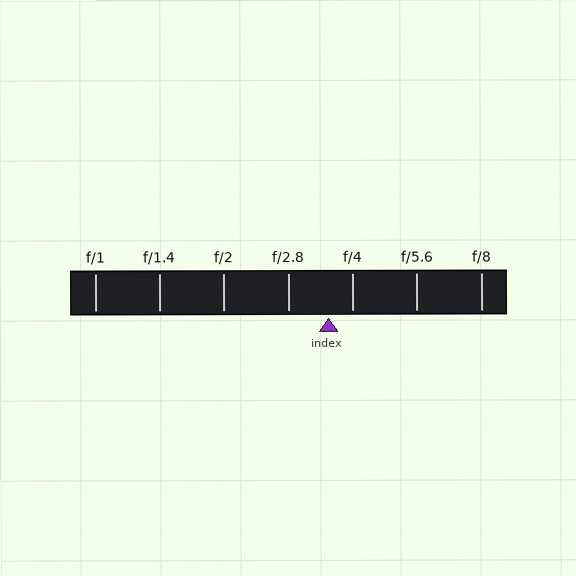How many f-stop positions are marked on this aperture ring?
There are 7 f-stop positions marked.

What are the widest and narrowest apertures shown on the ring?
The widest aperture shown is f/1 and the narrowest is f/8.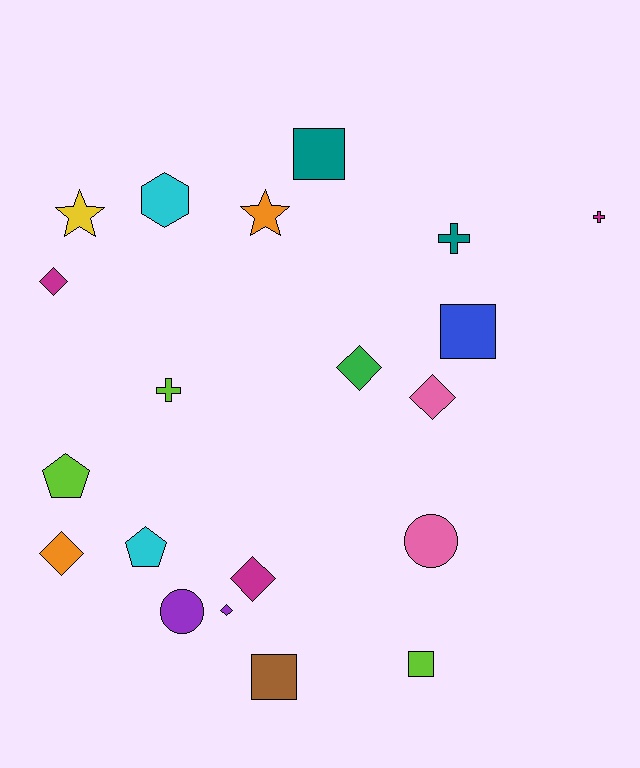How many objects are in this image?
There are 20 objects.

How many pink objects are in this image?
There are 2 pink objects.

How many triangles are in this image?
There are no triangles.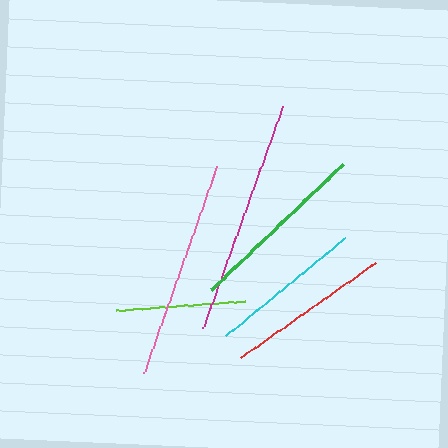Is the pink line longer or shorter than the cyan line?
The pink line is longer than the cyan line.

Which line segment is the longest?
The magenta line is the longest at approximately 235 pixels.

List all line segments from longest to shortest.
From longest to shortest: magenta, pink, green, red, cyan, lime.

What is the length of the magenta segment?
The magenta segment is approximately 235 pixels long.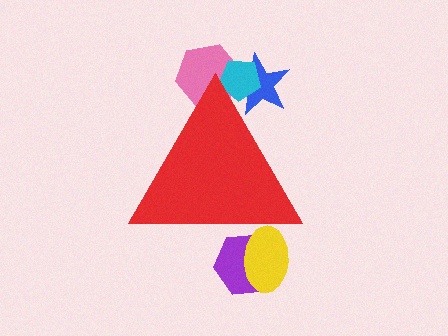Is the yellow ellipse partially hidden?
Yes, the yellow ellipse is partially hidden behind the red triangle.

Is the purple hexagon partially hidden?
Yes, the purple hexagon is partially hidden behind the red triangle.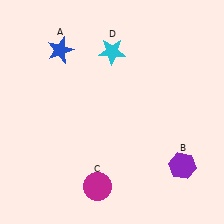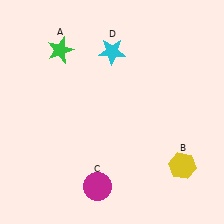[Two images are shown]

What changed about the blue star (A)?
In Image 1, A is blue. In Image 2, it changed to green.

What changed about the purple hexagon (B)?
In Image 1, B is purple. In Image 2, it changed to yellow.